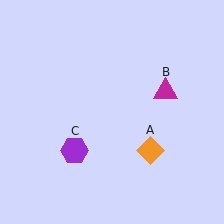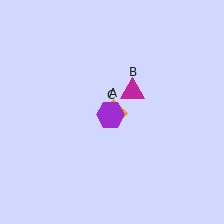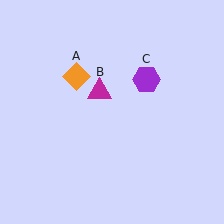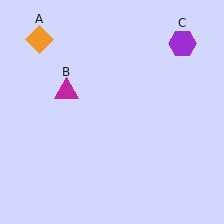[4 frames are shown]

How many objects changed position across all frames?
3 objects changed position: orange diamond (object A), magenta triangle (object B), purple hexagon (object C).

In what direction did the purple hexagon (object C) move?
The purple hexagon (object C) moved up and to the right.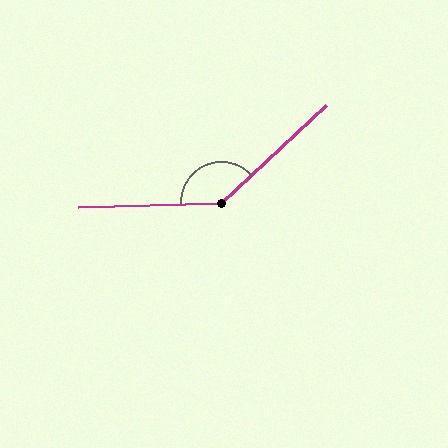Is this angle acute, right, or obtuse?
It is obtuse.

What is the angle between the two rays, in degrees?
Approximately 139 degrees.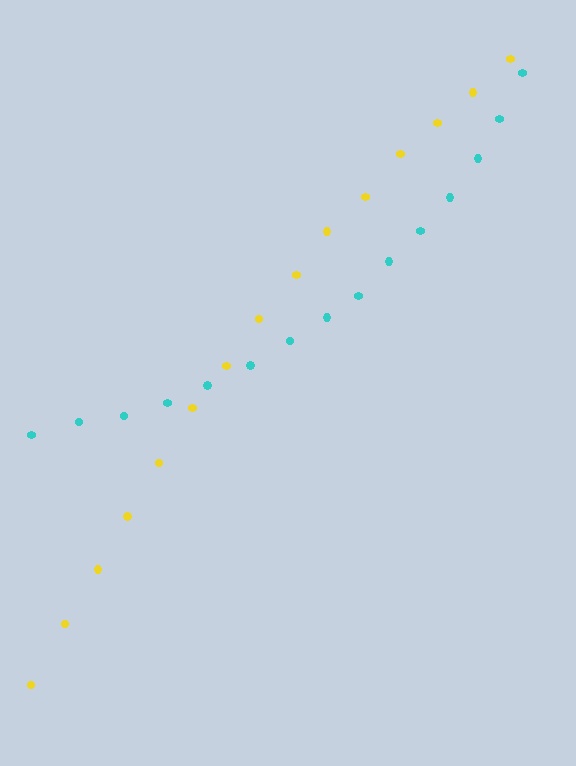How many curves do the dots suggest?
There are 2 distinct paths.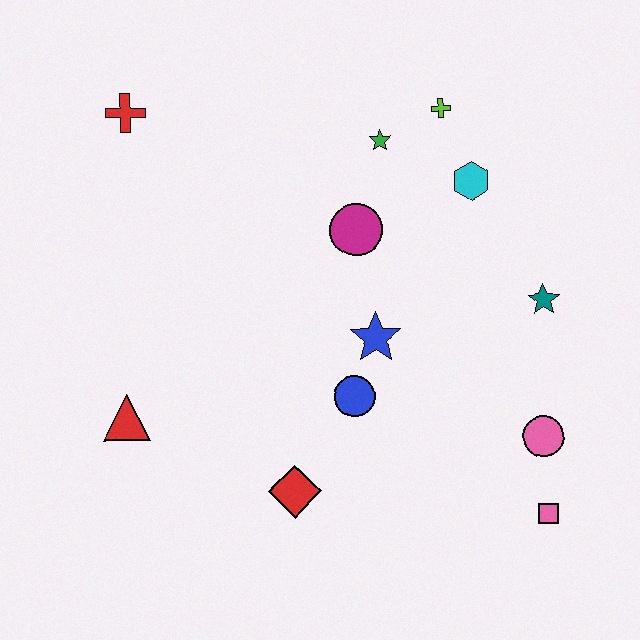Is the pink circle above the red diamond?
Yes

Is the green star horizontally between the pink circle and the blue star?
Yes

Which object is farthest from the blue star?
The red cross is farthest from the blue star.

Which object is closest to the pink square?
The pink circle is closest to the pink square.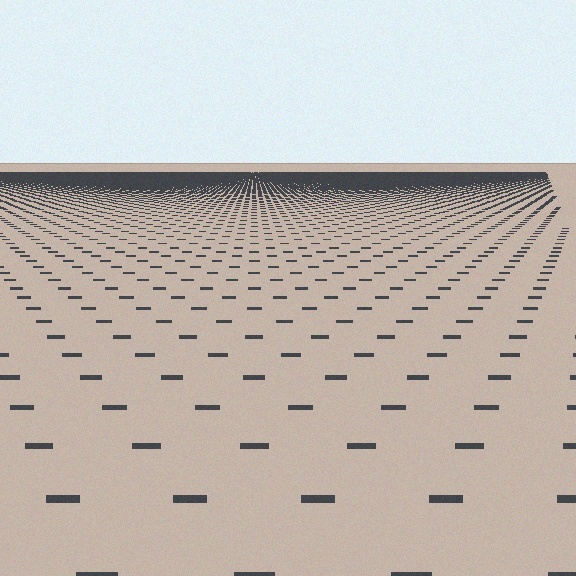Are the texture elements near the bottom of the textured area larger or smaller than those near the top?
Larger. Near the bottom, elements are closer to the viewer and appear at a bigger on-screen size.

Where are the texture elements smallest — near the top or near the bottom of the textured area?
Near the top.